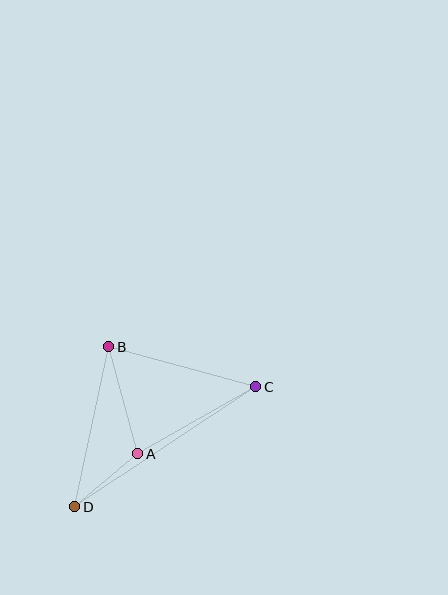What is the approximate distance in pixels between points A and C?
The distance between A and C is approximately 136 pixels.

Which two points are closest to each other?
Points A and D are closest to each other.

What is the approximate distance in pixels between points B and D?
The distance between B and D is approximately 163 pixels.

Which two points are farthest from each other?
Points C and D are farthest from each other.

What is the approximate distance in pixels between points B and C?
The distance between B and C is approximately 153 pixels.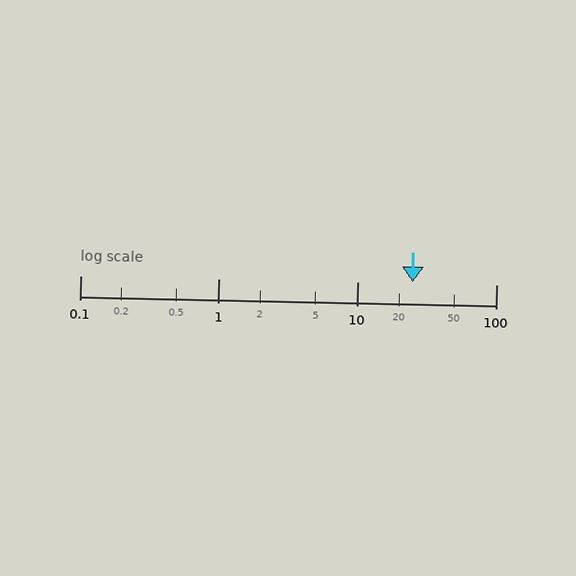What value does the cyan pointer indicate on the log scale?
The pointer indicates approximately 25.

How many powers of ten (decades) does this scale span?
The scale spans 3 decades, from 0.1 to 100.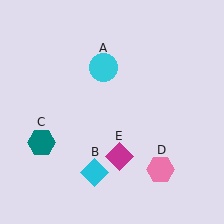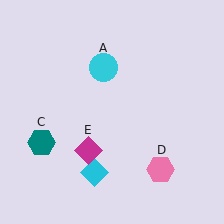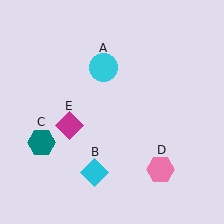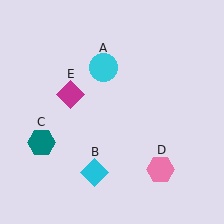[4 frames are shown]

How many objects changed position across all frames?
1 object changed position: magenta diamond (object E).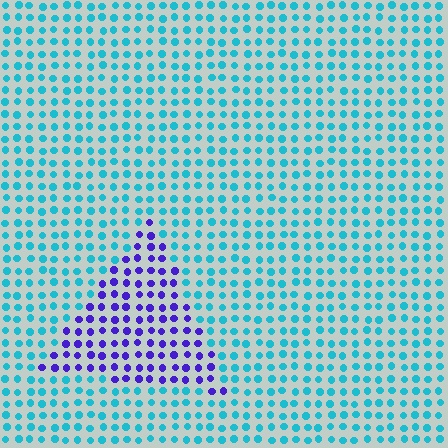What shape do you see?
I see a triangle.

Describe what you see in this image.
The image is filled with small cyan elements in a uniform arrangement. A triangle-shaped region is visible where the elements are tinted to a slightly different hue, forming a subtle color boundary.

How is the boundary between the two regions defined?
The boundary is defined purely by a slight shift in hue (about 68 degrees). Spacing, size, and orientation are identical on both sides.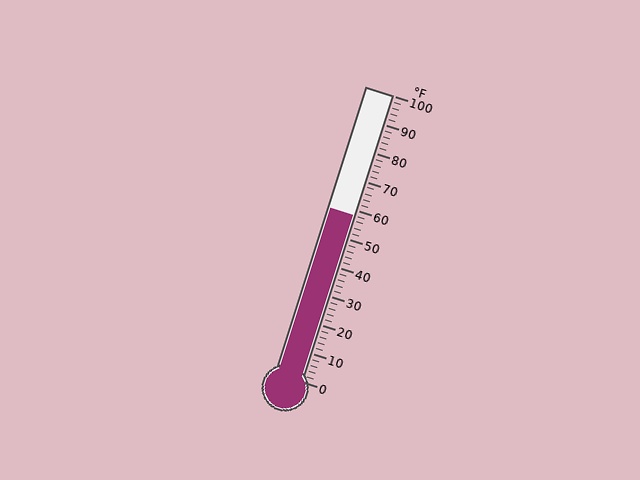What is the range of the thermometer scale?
The thermometer scale ranges from 0°F to 100°F.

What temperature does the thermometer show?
The thermometer shows approximately 58°F.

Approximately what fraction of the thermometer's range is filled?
The thermometer is filled to approximately 60% of its range.